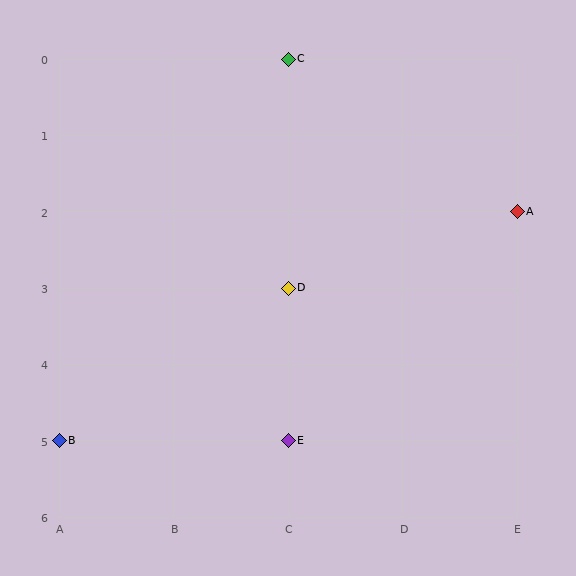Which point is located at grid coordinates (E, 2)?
Point A is at (E, 2).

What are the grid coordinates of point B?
Point B is at grid coordinates (A, 5).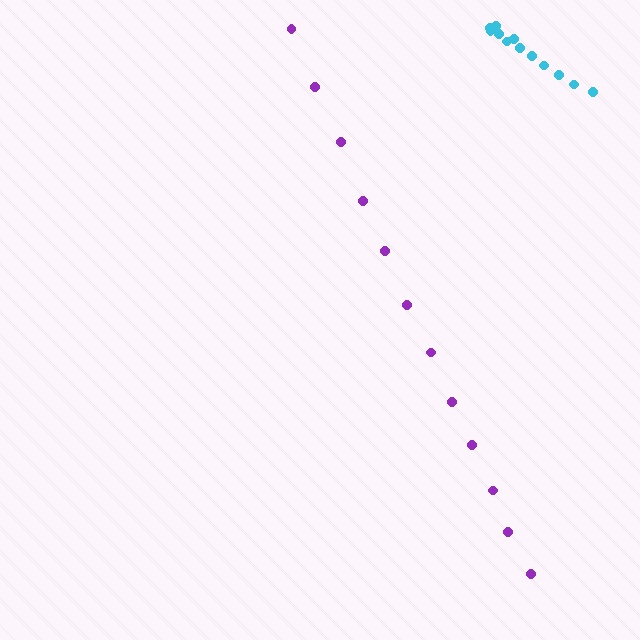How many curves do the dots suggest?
There are 2 distinct paths.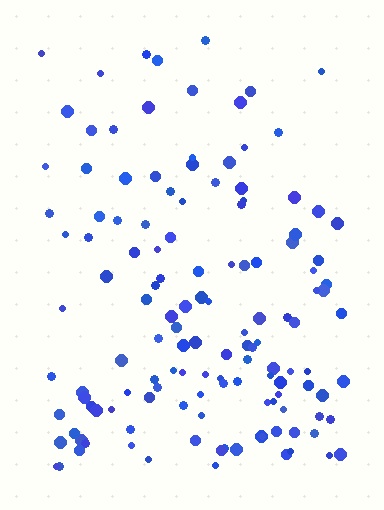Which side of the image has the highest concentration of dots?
The bottom.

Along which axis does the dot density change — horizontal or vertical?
Vertical.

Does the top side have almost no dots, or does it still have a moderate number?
Still a moderate number, just noticeably fewer than the bottom.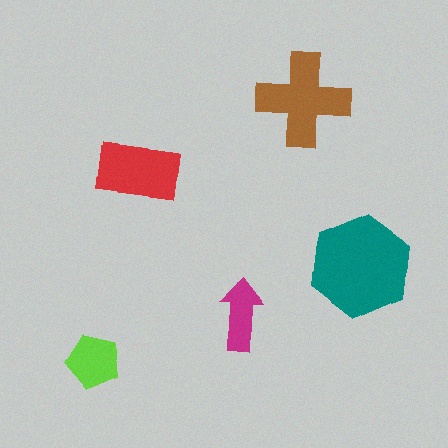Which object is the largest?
The teal hexagon.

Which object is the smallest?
The magenta arrow.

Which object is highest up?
The brown cross is topmost.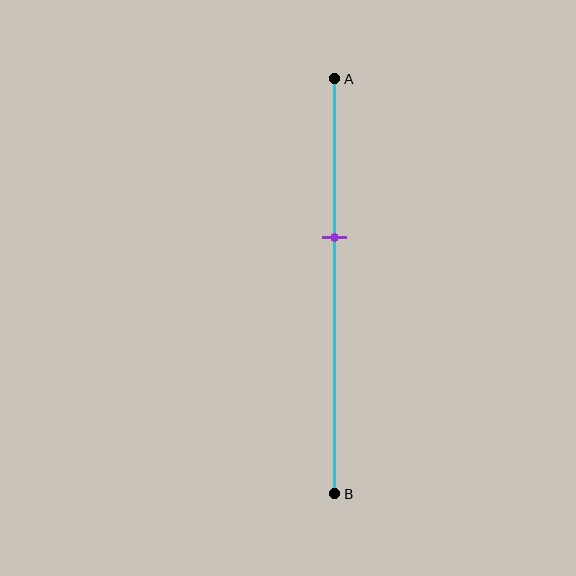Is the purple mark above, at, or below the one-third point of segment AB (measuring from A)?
The purple mark is below the one-third point of segment AB.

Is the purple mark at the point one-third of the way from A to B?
No, the mark is at about 40% from A, not at the 33% one-third point.